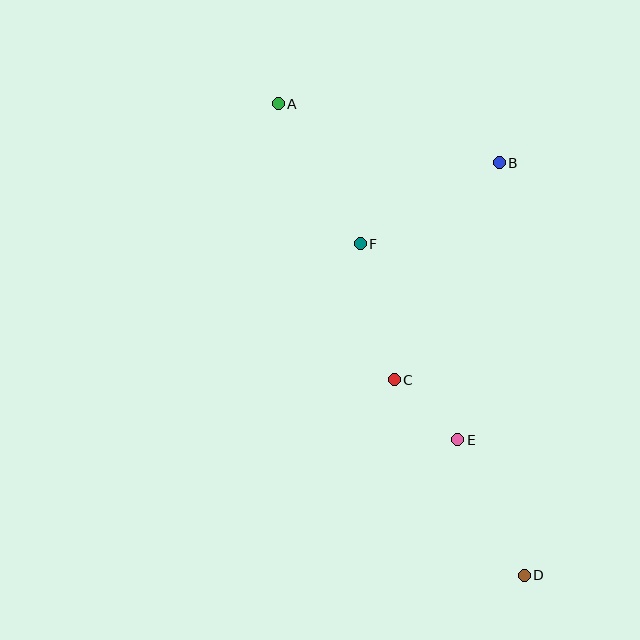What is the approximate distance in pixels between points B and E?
The distance between B and E is approximately 280 pixels.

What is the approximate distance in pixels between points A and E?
The distance between A and E is approximately 381 pixels.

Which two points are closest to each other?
Points C and E are closest to each other.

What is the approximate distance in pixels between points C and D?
The distance between C and D is approximately 235 pixels.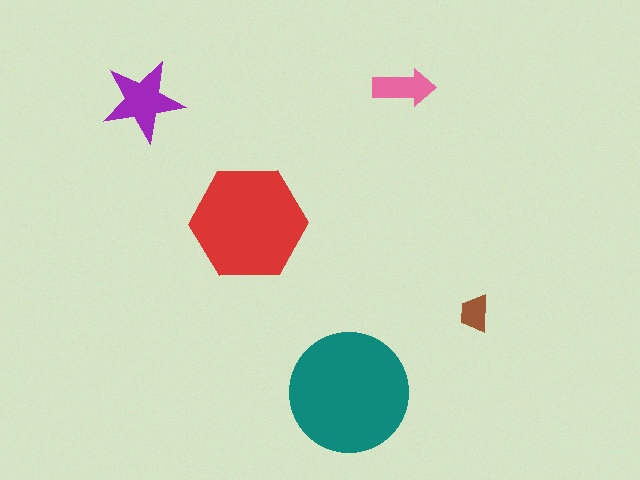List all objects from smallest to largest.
The brown trapezoid, the pink arrow, the purple star, the red hexagon, the teal circle.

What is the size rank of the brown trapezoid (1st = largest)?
5th.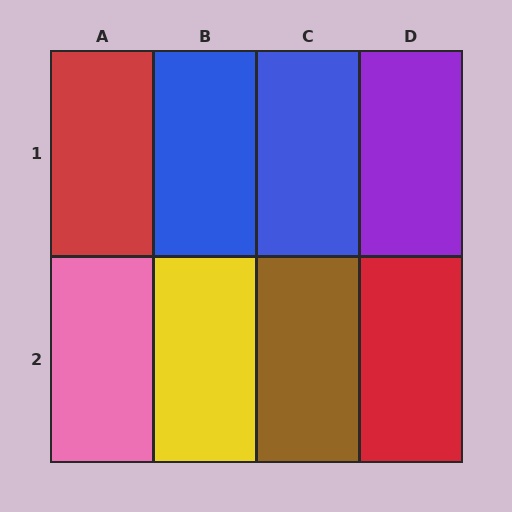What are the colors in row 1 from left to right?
Red, blue, blue, purple.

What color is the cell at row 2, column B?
Yellow.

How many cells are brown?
1 cell is brown.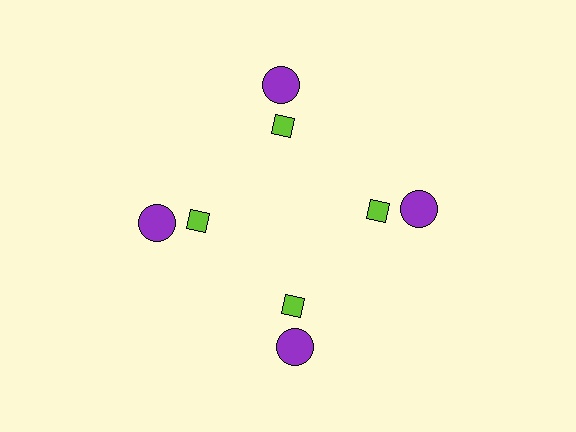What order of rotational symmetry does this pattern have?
This pattern has 4-fold rotational symmetry.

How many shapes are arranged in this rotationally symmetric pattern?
There are 8 shapes, arranged in 4 groups of 2.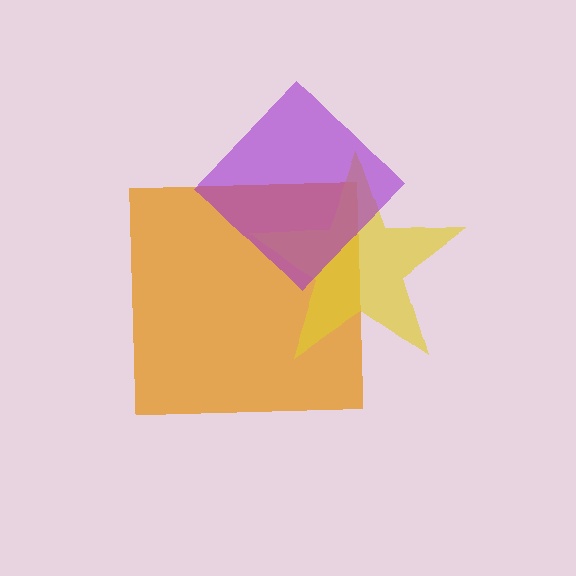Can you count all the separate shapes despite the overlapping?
Yes, there are 3 separate shapes.